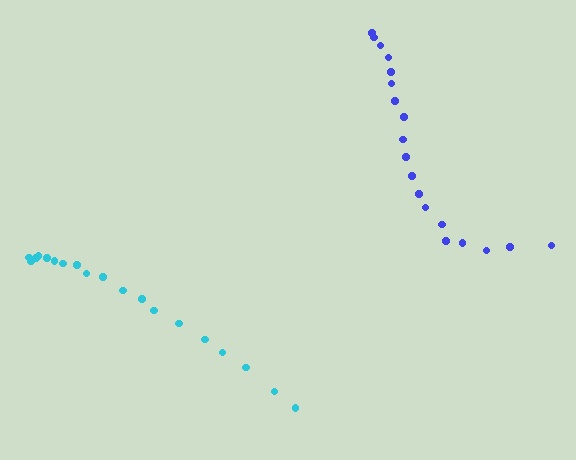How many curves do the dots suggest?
There are 2 distinct paths.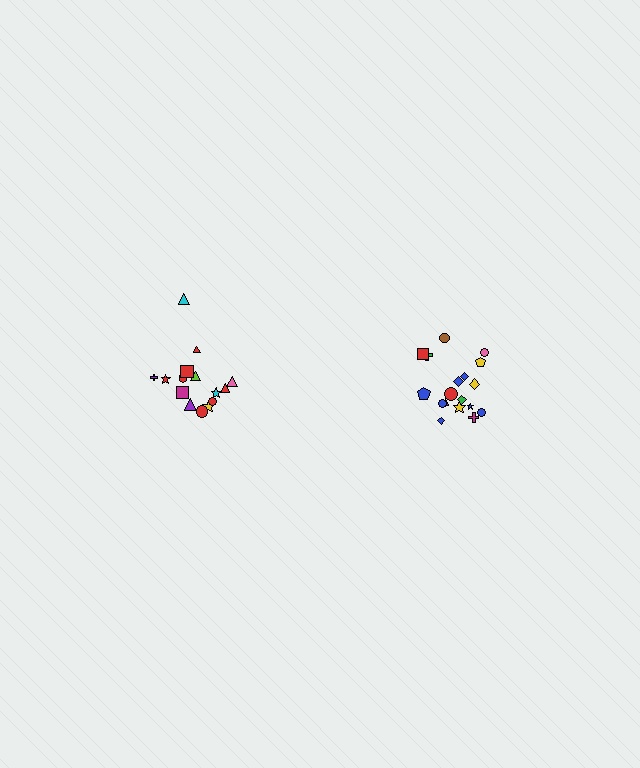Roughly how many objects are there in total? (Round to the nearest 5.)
Roughly 35 objects in total.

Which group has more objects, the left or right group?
The right group.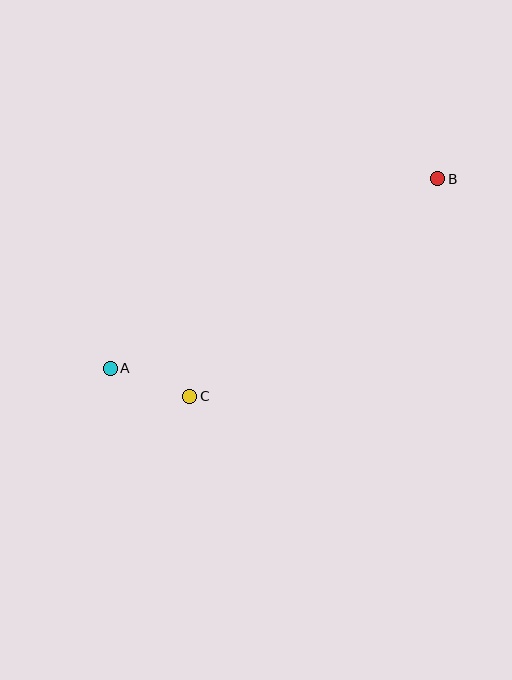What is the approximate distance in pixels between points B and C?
The distance between B and C is approximately 330 pixels.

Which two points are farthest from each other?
Points A and B are farthest from each other.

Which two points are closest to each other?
Points A and C are closest to each other.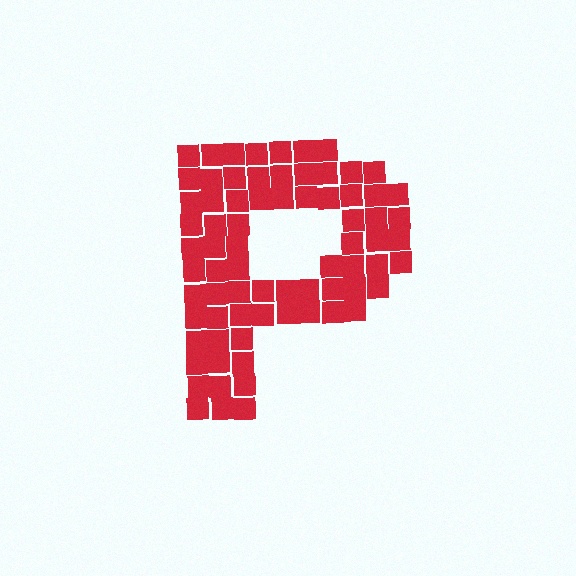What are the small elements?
The small elements are squares.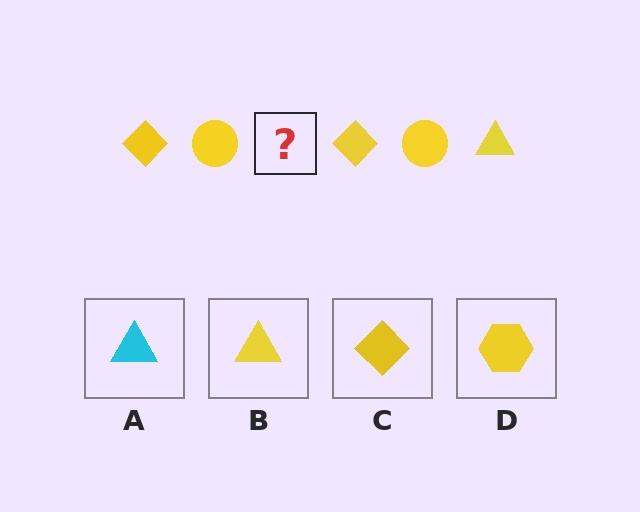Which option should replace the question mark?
Option B.